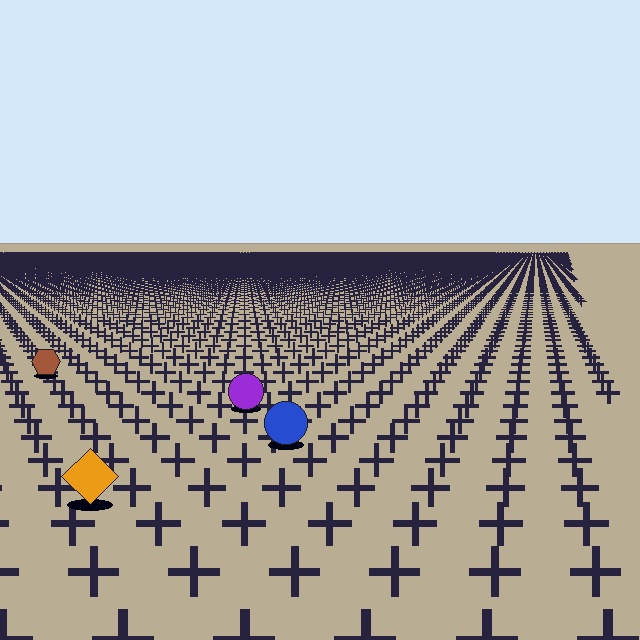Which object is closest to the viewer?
The orange diamond is closest. The texture marks near it are larger and more spread out.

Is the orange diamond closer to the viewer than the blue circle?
Yes. The orange diamond is closer — you can tell from the texture gradient: the ground texture is coarser near it.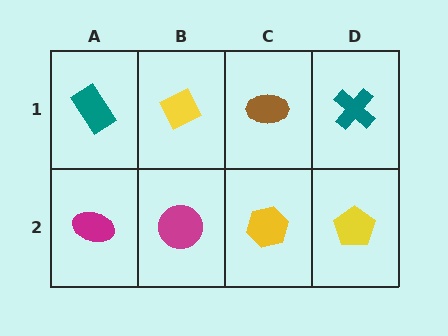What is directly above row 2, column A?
A teal rectangle.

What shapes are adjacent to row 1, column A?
A magenta ellipse (row 2, column A), a yellow diamond (row 1, column B).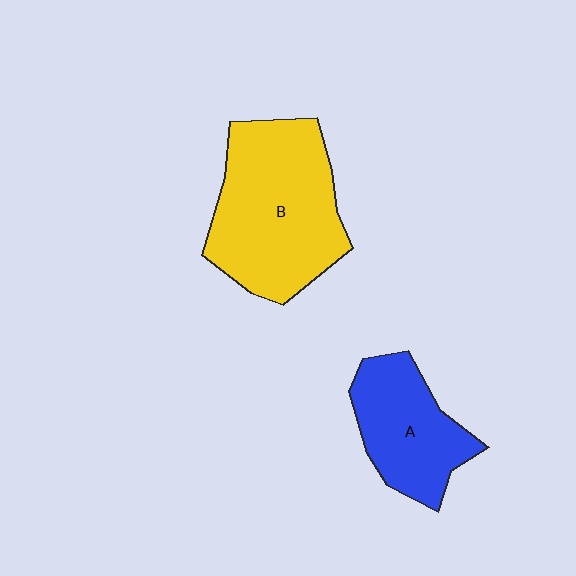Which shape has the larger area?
Shape B (yellow).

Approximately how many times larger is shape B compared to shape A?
Approximately 1.6 times.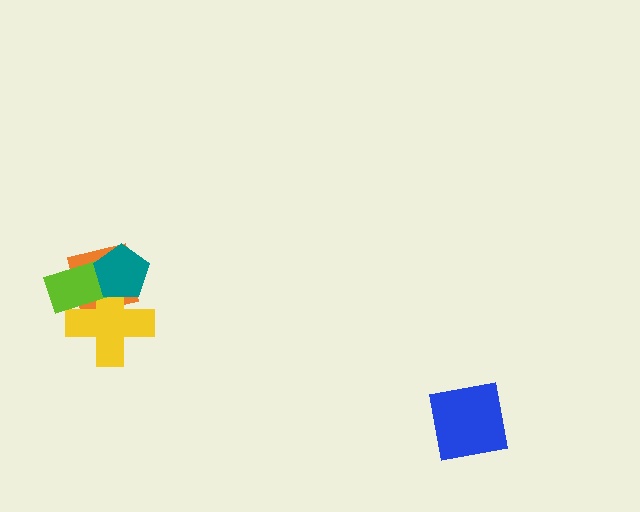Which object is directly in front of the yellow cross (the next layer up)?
The lime rectangle is directly in front of the yellow cross.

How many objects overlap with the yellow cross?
3 objects overlap with the yellow cross.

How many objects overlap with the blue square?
0 objects overlap with the blue square.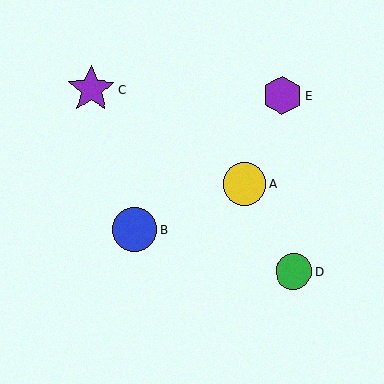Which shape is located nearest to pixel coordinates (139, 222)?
The blue circle (labeled B) at (135, 229) is nearest to that location.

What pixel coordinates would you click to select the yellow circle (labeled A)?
Click at (245, 185) to select the yellow circle A.